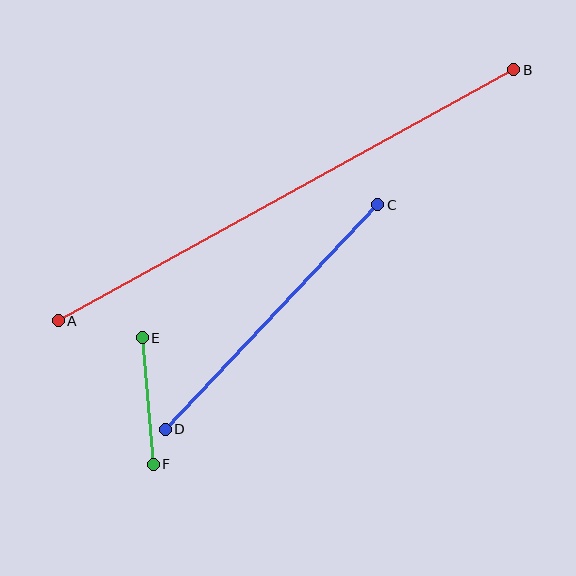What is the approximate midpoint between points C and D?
The midpoint is at approximately (272, 317) pixels.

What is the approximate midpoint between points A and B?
The midpoint is at approximately (286, 195) pixels.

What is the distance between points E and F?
The distance is approximately 127 pixels.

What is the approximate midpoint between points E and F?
The midpoint is at approximately (148, 401) pixels.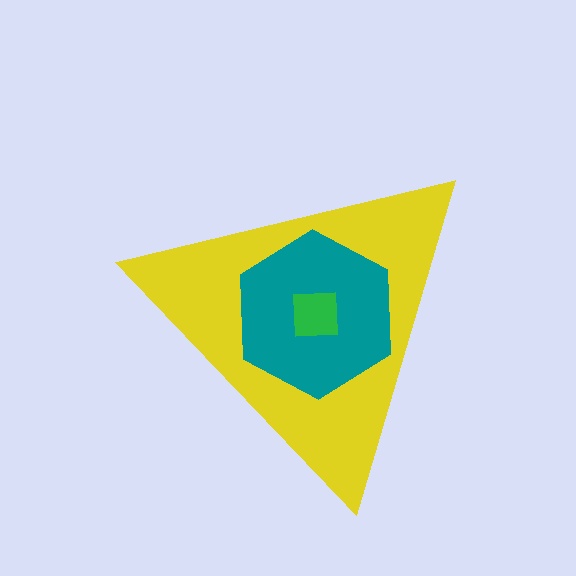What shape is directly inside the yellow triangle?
The teal hexagon.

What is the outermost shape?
The yellow triangle.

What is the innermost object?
The green square.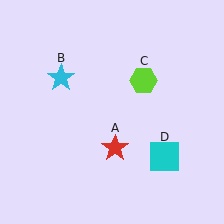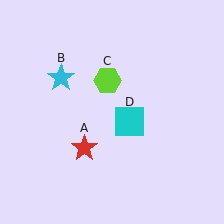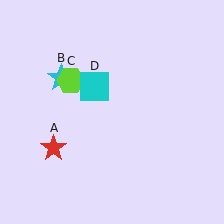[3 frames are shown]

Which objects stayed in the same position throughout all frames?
Cyan star (object B) remained stationary.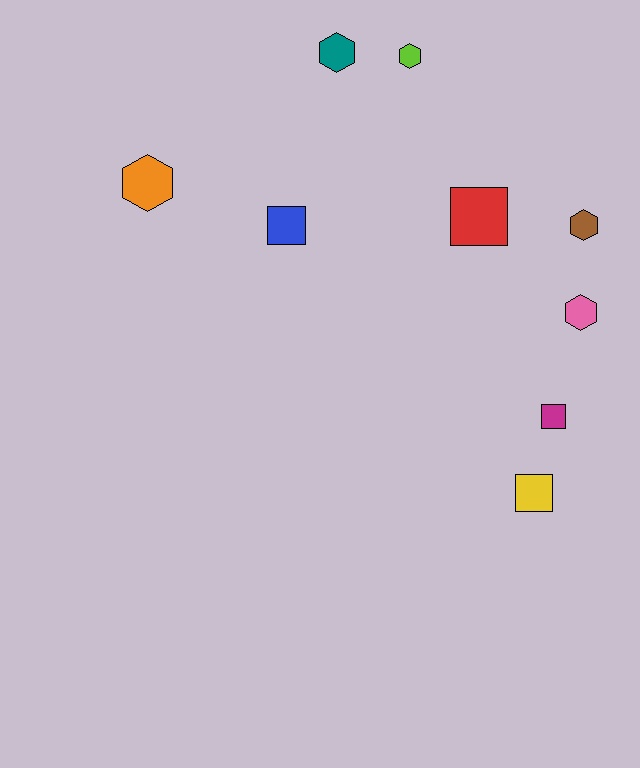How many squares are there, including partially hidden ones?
There are 4 squares.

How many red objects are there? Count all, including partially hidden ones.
There is 1 red object.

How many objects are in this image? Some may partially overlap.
There are 9 objects.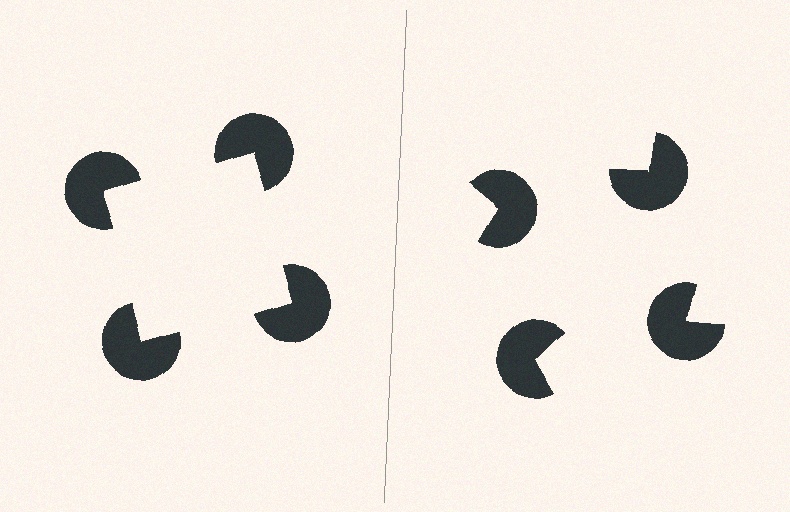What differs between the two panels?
The pac-man discs are positioned identically on both sides; only the wedge orientations differ. On the left they align to a square; on the right they are misaligned.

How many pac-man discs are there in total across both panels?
8 — 4 on each side.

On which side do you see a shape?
An illusory square appears on the left side. On the right side the wedge cuts are rotated, so no coherent shape forms.